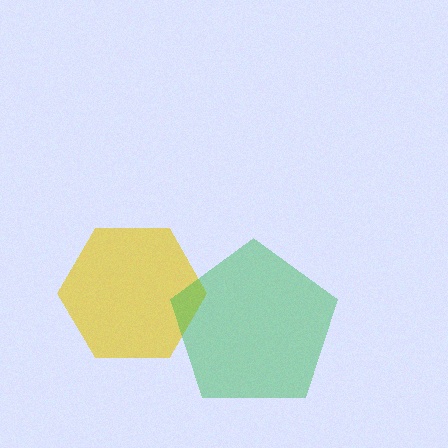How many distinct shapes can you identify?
There are 2 distinct shapes: a yellow hexagon, a green pentagon.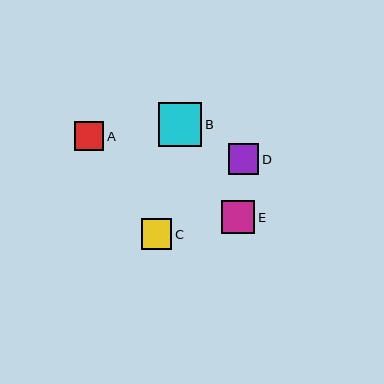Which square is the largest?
Square B is the largest with a size of approximately 43 pixels.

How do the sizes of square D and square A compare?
Square D and square A are approximately the same size.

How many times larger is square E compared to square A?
Square E is approximately 1.1 times the size of square A.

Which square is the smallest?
Square A is the smallest with a size of approximately 29 pixels.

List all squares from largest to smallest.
From largest to smallest: B, E, C, D, A.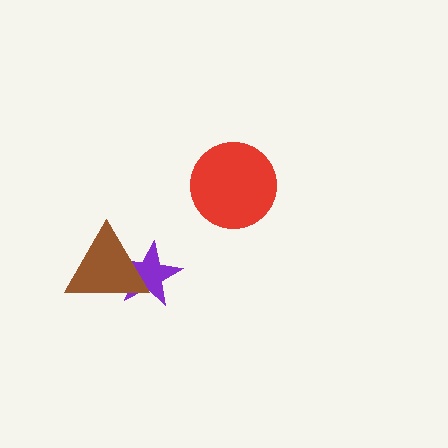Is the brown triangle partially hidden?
No, no other shape covers it.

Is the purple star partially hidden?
Yes, it is partially covered by another shape.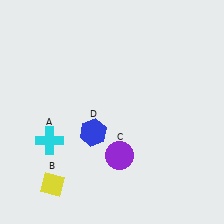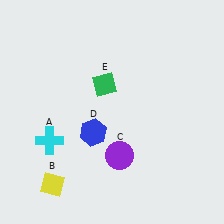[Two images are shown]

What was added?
A green diamond (E) was added in Image 2.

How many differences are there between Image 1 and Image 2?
There is 1 difference between the two images.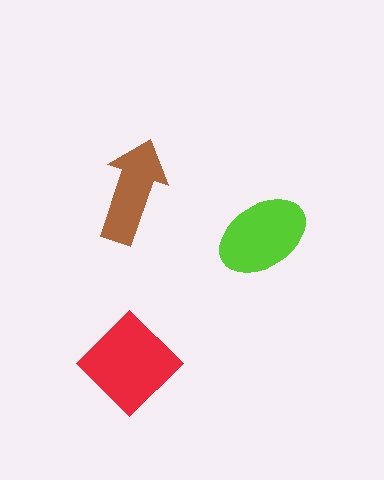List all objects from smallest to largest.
The brown arrow, the lime ellipse, the red diamond.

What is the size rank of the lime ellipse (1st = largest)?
2nd.